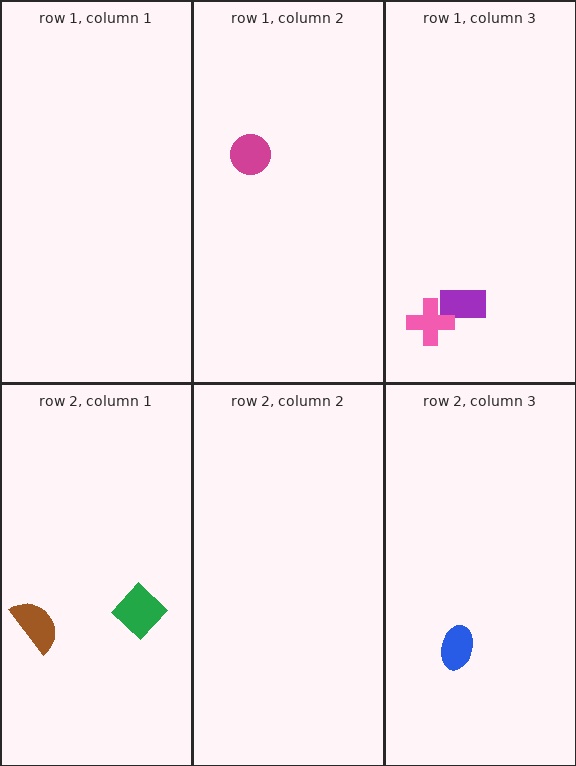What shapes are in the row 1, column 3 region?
The purple rectangle, the pink cross.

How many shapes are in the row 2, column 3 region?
1.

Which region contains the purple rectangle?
The row 1, column 3 region.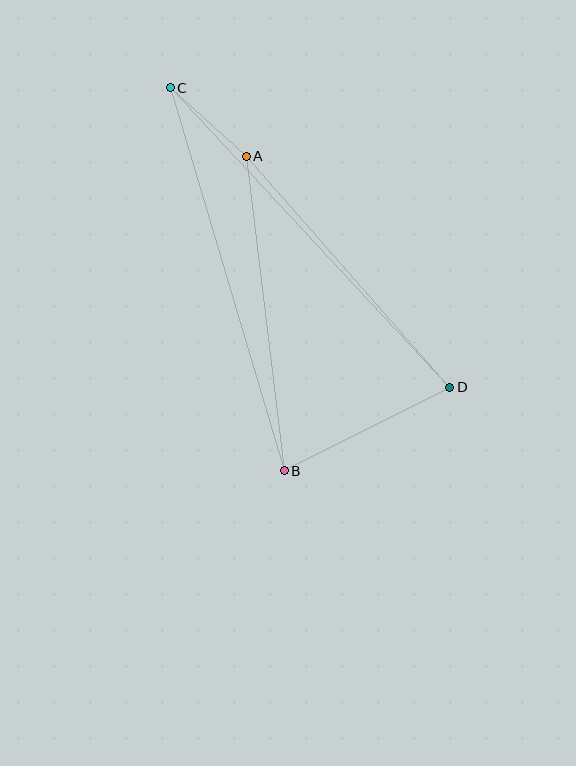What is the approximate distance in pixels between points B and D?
The distance between B and D is approximately 185 pixels.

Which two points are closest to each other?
Points A and C are closest to each other.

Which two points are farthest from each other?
Points C and D are farthest from each other.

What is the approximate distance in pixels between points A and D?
The distance between A and D is approximately 308 pixels.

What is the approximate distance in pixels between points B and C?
The distance between B and C is approximately 399 pixels.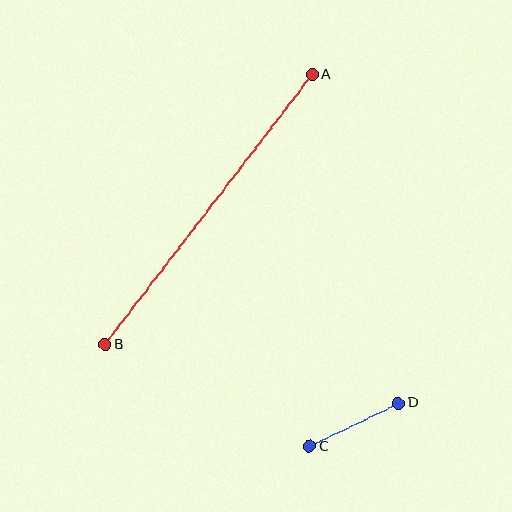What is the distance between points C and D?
The distance is approximately 99 pixels.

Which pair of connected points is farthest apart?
Points A and B are farthest apart.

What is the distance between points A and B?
The distance is approximately 340 pixels.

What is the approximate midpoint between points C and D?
The midpoint is at approximately (354, 425) pixels.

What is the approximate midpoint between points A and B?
The midpoint is at approximately (208, 210) pixels.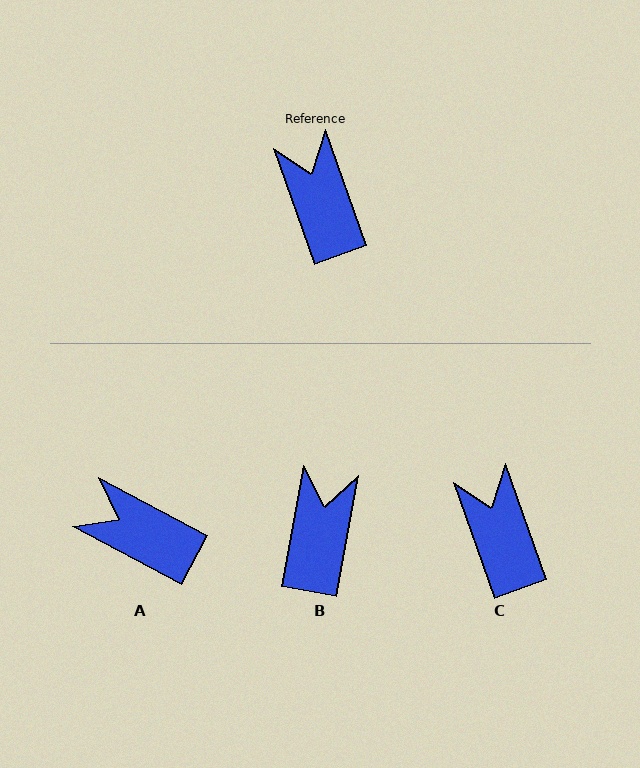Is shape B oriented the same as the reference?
No, it is off by about 30 degrees.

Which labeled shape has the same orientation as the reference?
C.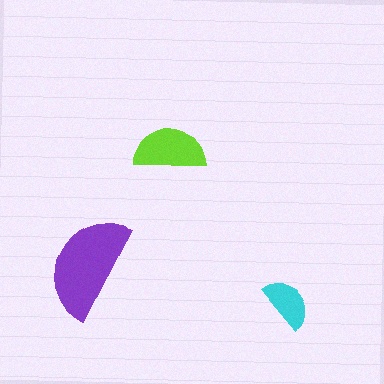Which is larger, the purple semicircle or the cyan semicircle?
The purple one.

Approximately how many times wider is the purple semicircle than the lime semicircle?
About 1.5 times wider.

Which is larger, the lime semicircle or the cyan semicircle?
The lime one.